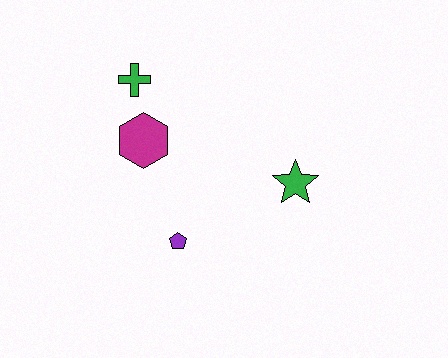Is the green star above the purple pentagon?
Yes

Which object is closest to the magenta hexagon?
The green cross is closest to the magenta hexagon.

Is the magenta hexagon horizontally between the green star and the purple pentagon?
No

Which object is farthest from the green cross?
The green star is farthest from the green cross.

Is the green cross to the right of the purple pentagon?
No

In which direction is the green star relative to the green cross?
The green star is to the right of the green cross.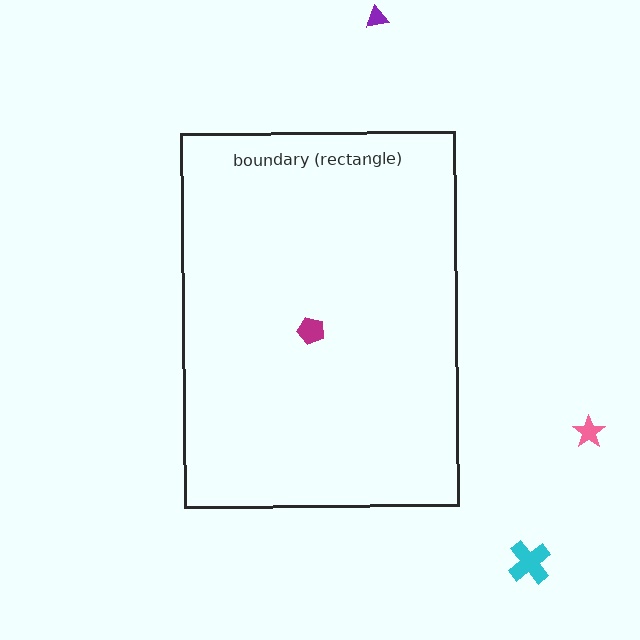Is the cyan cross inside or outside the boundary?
Outside.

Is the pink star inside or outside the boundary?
Outside.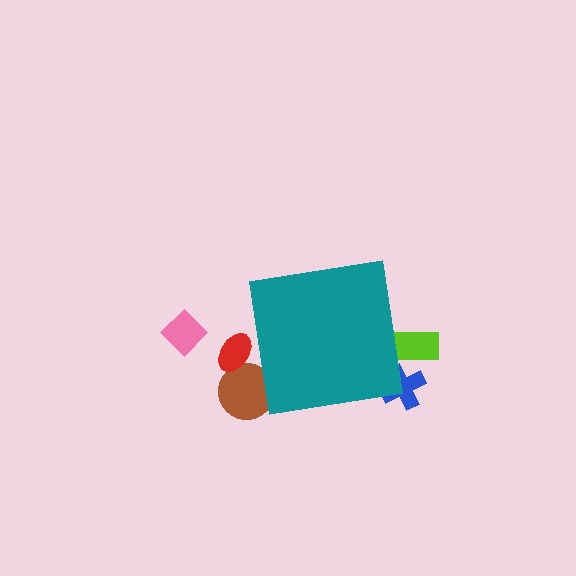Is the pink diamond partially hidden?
No, the pink diamond is fully visible.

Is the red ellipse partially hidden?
Yes, the red ellipse is partially hidden behind the teal square.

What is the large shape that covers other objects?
A teal square.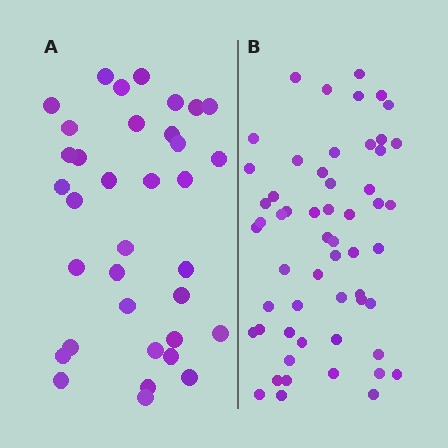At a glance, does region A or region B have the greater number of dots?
Region B (the right region) has more dots.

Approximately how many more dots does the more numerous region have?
Region B has approximately 20 more dots than region A.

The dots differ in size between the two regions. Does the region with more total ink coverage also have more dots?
No. Region A has more total ink coverage because its dots are larger, but region B actually contains more individual dots. Total area can be misleading — the number of items is what matters here.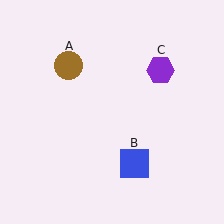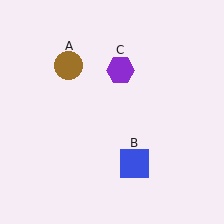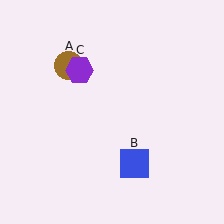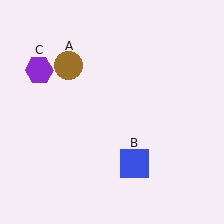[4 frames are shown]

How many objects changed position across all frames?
1 object changed position: purple hexagon (object C).